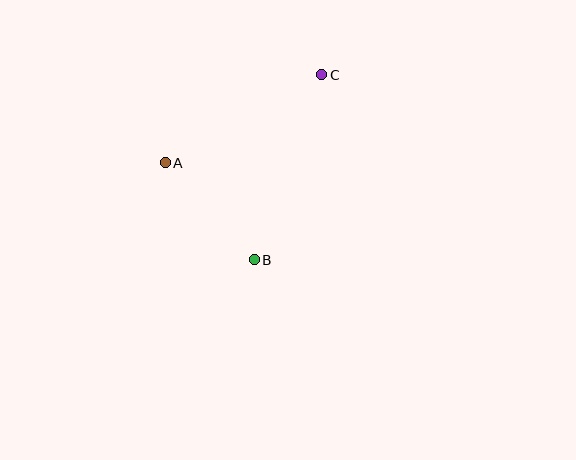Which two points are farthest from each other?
Points B and C are farthest from each other.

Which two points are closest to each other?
Points A and B are closest to each other.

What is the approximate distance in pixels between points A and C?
The distance between A and C is approximately 180 pixels.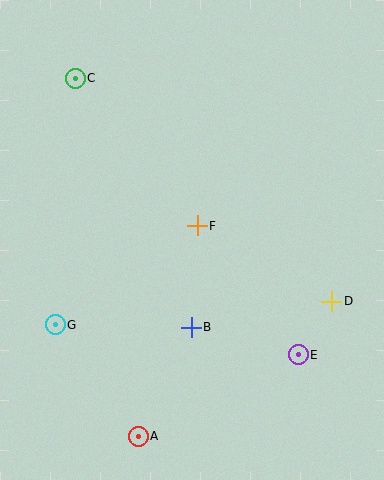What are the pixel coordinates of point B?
Point B is at (191, 327).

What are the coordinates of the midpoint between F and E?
The midpoint between F and E is at (248, 290).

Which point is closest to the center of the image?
Point F at (197, 226) is closest to the center.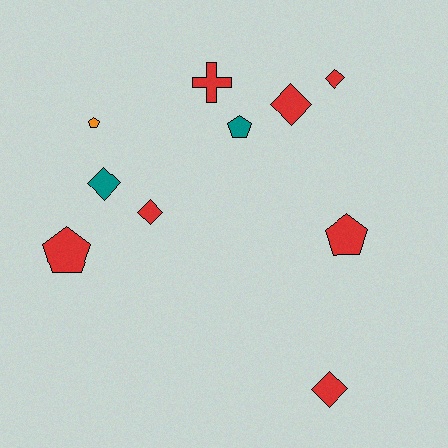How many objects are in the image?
There are 10 objects.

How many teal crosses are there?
There are no teal crosses.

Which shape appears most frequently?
Diamond, with 5 objects.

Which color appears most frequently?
Red, with 7 objects.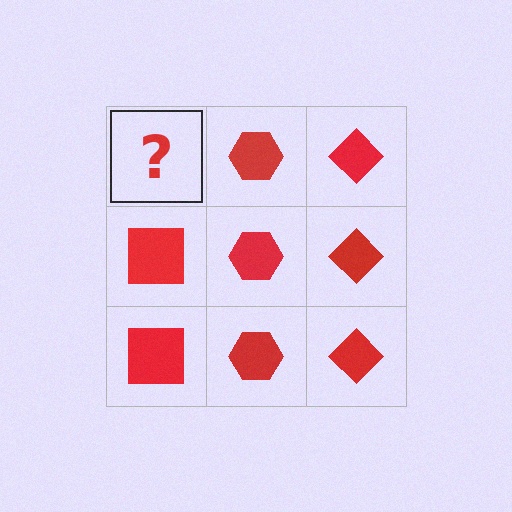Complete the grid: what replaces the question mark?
The question mark should be replaced with a red square.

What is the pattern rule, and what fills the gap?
The rule is that each column has a consistent shape. The gap should be filled with a red square.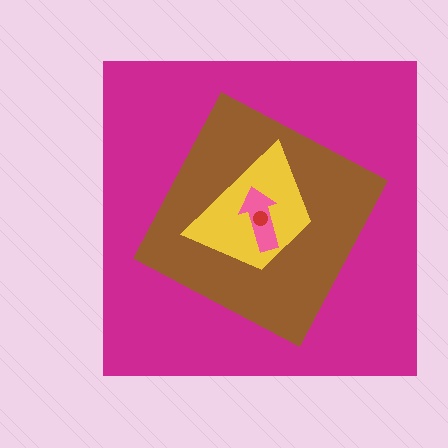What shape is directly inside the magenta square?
The brown diamond.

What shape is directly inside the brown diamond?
The yellow trapezoid.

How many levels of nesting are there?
5.